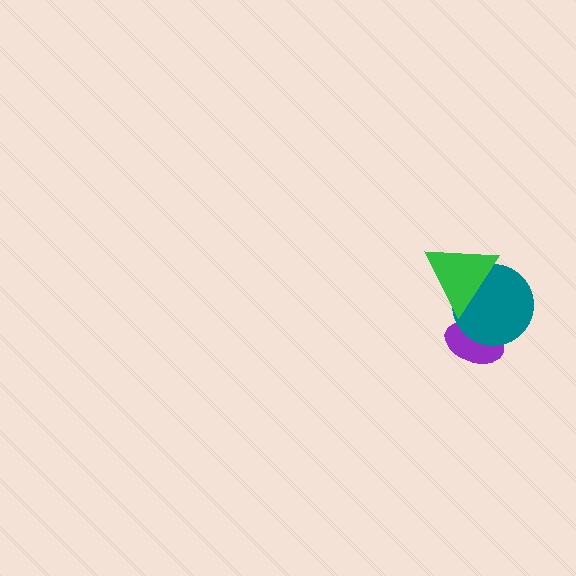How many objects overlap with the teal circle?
2 objects overlap with the teal circle.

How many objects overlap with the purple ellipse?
1 object overlaps with the purple ellipse.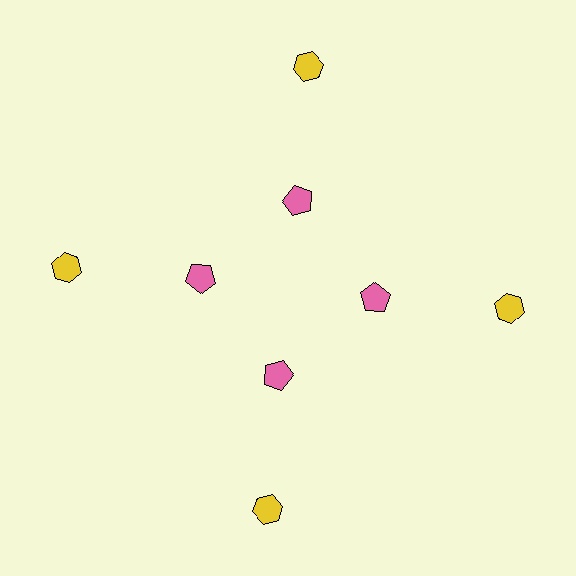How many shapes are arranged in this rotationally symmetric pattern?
There are 8 shapes, arranged in 4 groups of 2.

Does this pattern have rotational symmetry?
Yes, this pattern has 4-fold rotational symmetry. It looks the same after rotating 90 degrees around the center.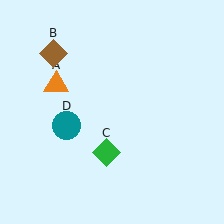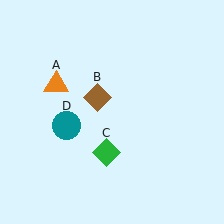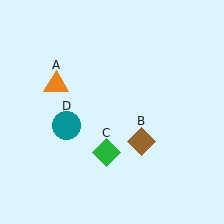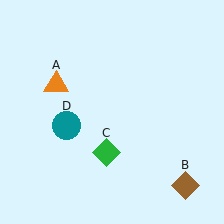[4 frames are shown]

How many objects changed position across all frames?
1 object changed position: brown diamond (object B).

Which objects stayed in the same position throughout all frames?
Orange triangle (object A) and green diamond (object C) and teal circle (object D) remained stationary.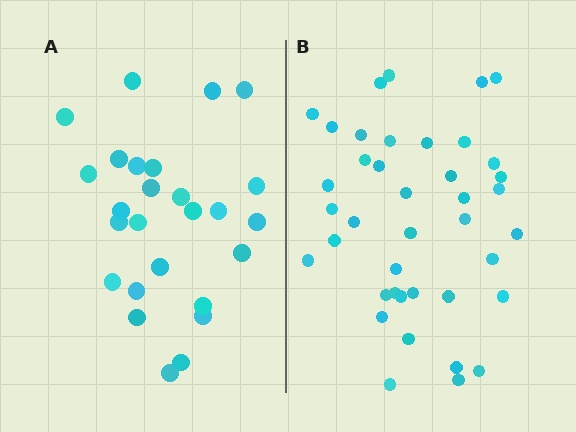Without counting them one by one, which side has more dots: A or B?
Region B (the right region) has more dots.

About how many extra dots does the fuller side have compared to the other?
Region B has approximately 15 more dots than region A.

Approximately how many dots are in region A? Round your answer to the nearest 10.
About 30 dots. (The exact count is 26, which rounds to 30.)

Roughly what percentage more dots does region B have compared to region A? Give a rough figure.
About 55% more.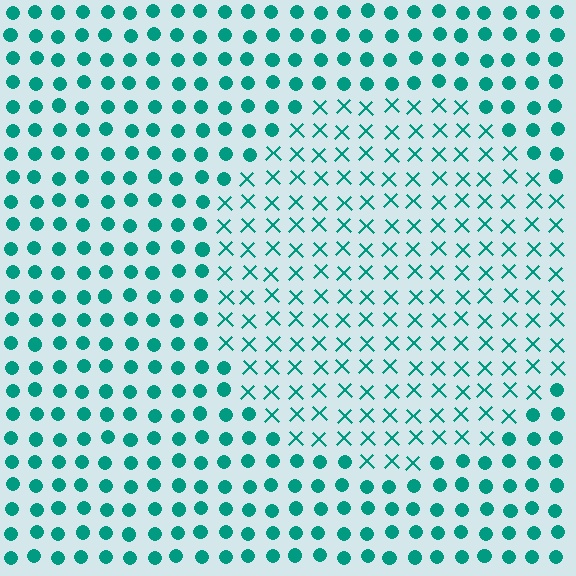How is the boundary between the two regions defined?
The boundary is defined by a change in element shape: X marks inside vs. circles outside. All elements share the same color and spacing.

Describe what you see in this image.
The image is filled with small teal elements arranged in a uniform grid. A circle-shaped region contains X marks, while the surrounding area contains circles. The boundary is defined purely by the change in element shape.